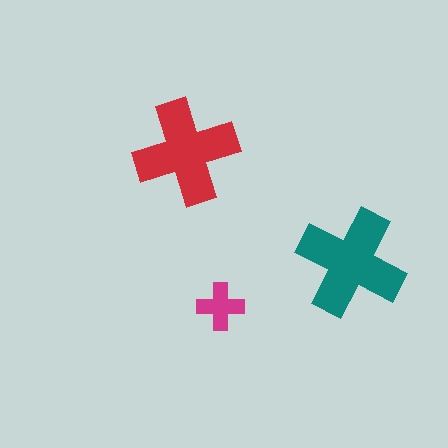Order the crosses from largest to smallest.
the teal one, the red one, the magenta one.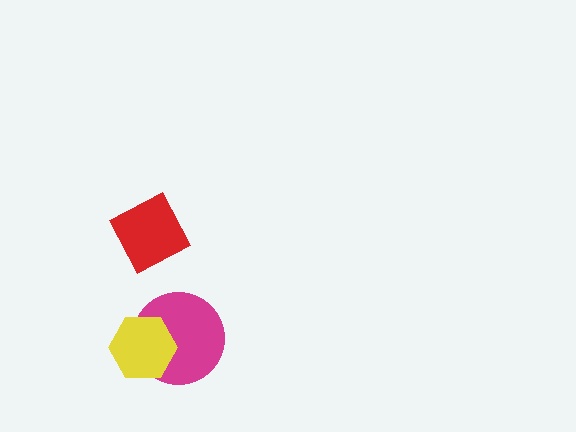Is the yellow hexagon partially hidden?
No, no other shape covers it.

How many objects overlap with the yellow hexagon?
1 object overlaps with the yellow hexagon.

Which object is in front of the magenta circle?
The yellow hexagon is in front of the magenta circle.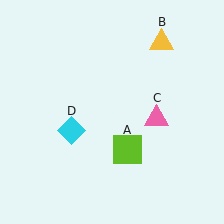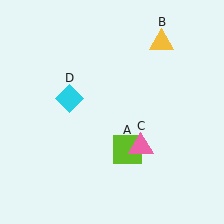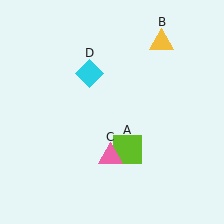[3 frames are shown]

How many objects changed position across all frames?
2 objects changed position: pink triangle (object C), cyan diamond (object D).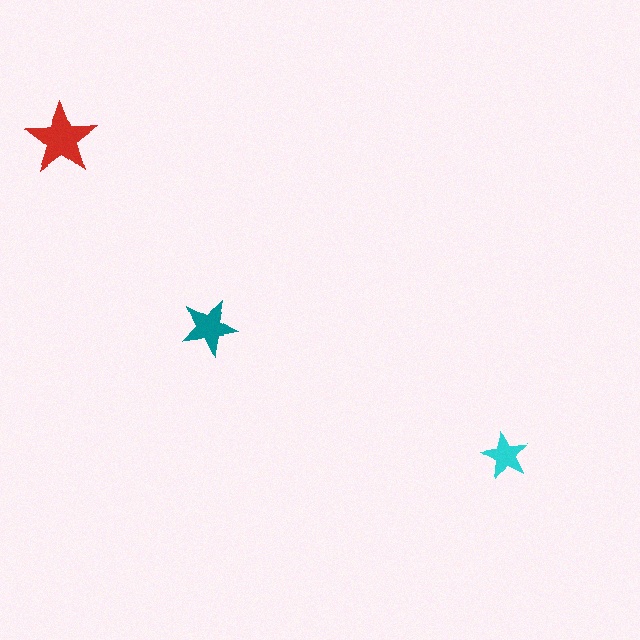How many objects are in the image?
There are 3 objects in the image.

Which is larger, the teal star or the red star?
The red one.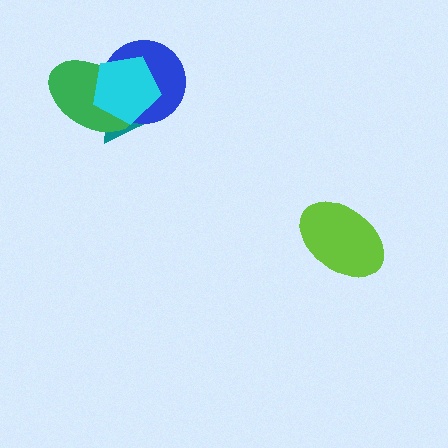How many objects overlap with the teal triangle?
3 objects overlap with the teal triangle.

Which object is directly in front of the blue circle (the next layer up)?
The green ellipse is directly in front of the blue circle.